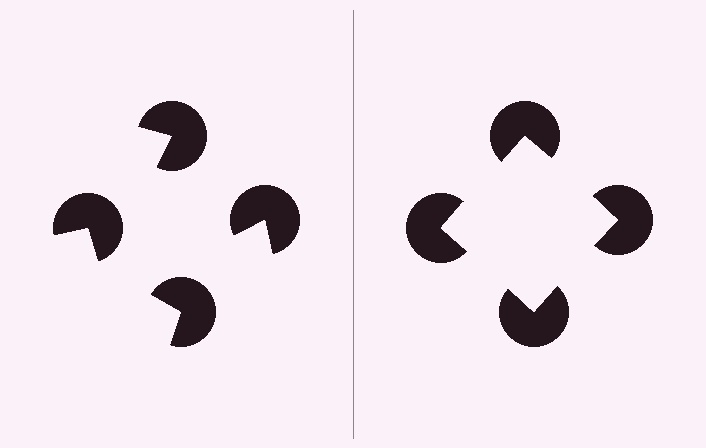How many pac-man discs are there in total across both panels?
8 — 4 on each side.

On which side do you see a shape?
An illusory square appears on the right side. On the left side the wedge cuts are rotated, so no coherent shape forms.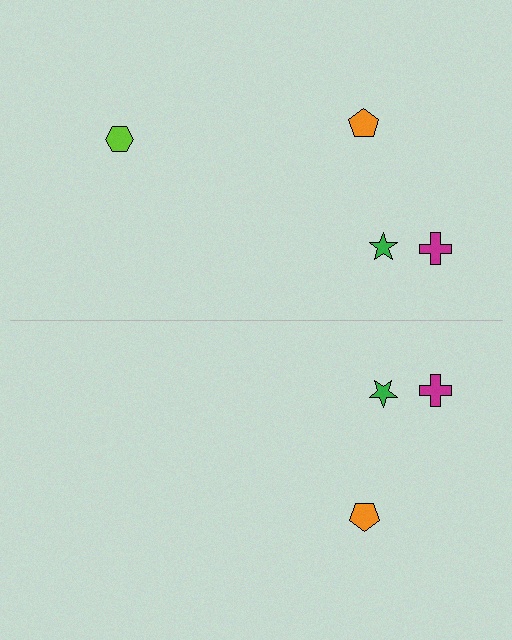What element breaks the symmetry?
A lime hexagon is missing from the bottom side.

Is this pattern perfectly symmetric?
No, the pattern is not perfectly symmetric. A lime hexagon is missing from the bottom side.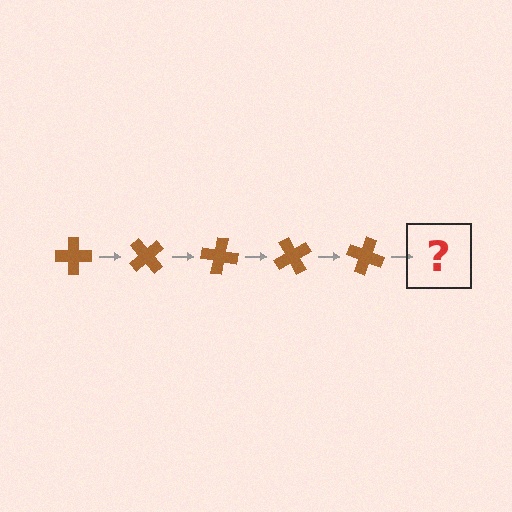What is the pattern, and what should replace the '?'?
The pattern is that the cross rotates 50 degrees each step. The '?' should be a brown cross rotated 250 degrees.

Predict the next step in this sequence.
The next step is a brown cross rotated 250 degrees.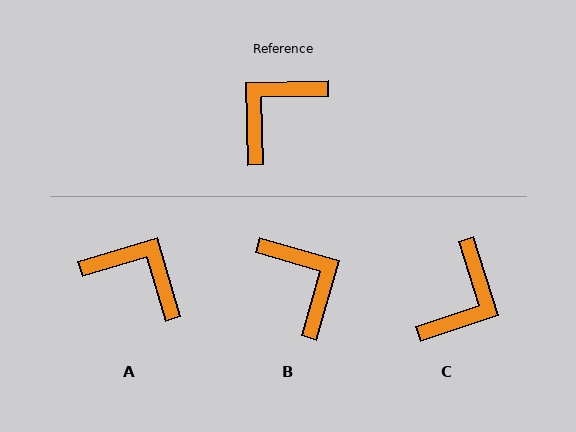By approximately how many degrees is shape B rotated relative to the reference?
Approximately 107 degrees clockwise.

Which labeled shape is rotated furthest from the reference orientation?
C, about 163 degrees away.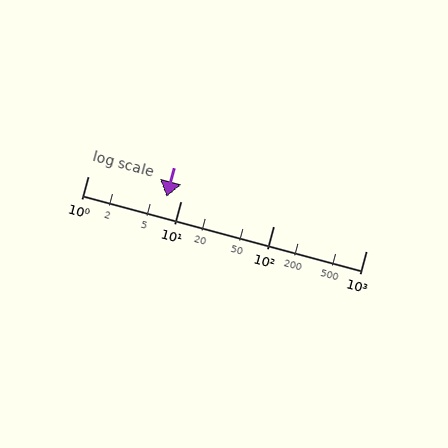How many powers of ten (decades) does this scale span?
The scale spans 3 decades, from 1 to 1000.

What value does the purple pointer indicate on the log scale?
The pointer indicates approximately 7.